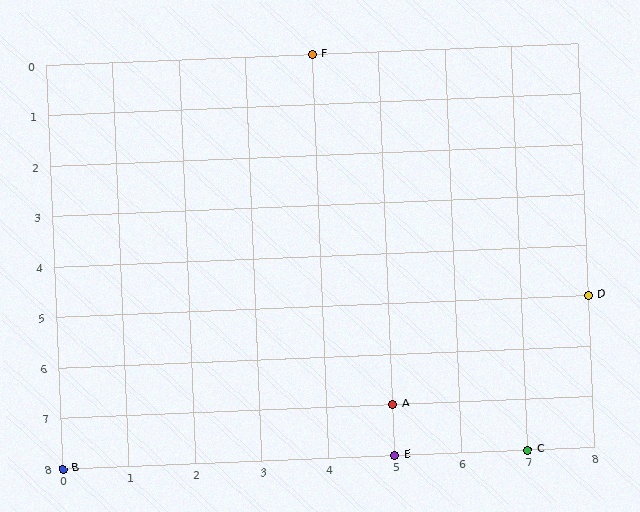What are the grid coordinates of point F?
Point F is at grid coordinates (4, 0).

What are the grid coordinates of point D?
Point D is at grid coordinates (8, 5).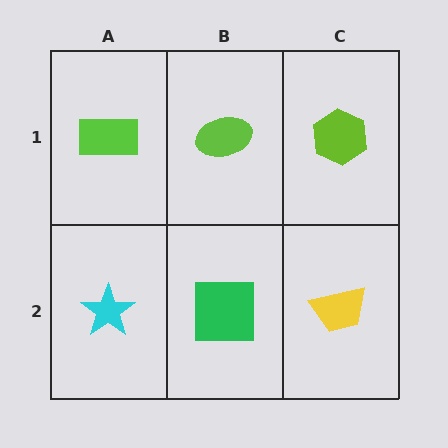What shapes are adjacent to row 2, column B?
A lime ellipse (row 1, column B), a cyan star (row 2, column A), a yellow trapezoid (row 2, column C).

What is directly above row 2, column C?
A lime hexagon.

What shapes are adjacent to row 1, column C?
A yellow trapezoid (row 2, column C), a lime ellipse (row 1, column B).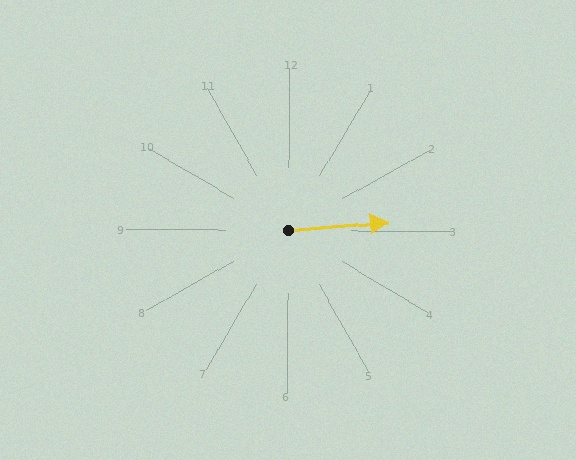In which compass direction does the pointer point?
East.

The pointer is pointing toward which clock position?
Roughly 3 o'clock.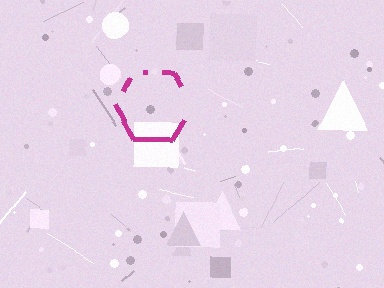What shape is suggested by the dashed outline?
The dashed outline suggests a hexagon.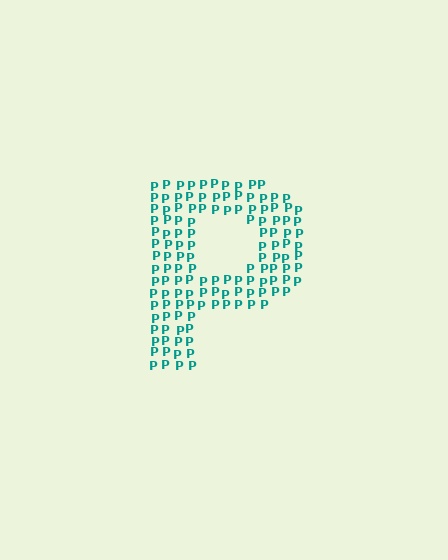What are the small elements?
The small elements are letter P's.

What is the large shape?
The large shape is the letter P.